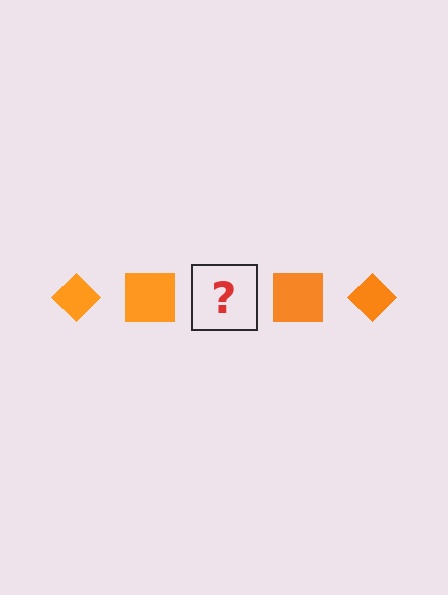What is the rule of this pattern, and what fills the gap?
The rule is that the pattern cycles through diamond, square shapes in orange. The gap should be filled with an orange diamond.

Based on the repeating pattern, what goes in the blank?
The blank should be an orange diamond.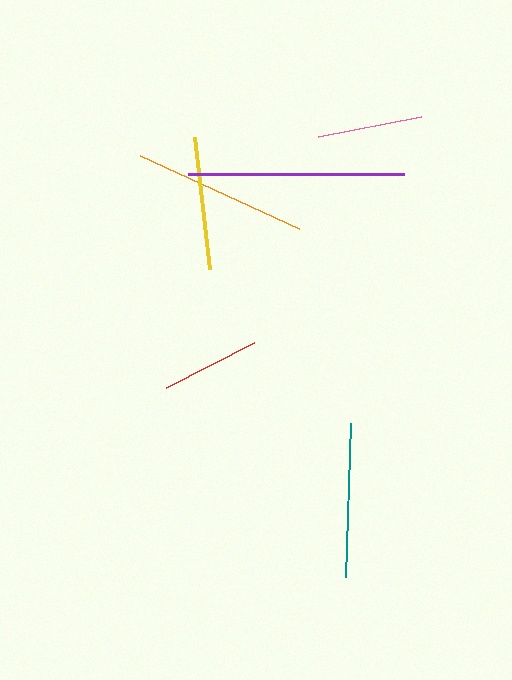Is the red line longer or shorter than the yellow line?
The yellow line is longer than the red line.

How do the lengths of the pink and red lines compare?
The pink and red lines are approximately the same length.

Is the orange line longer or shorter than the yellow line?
The orange line is longer than the yellow line.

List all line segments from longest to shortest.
From longest to shortest: purple, orange, teal, yellow, pink, red.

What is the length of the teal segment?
The teal segment is approximately 154 pixels long.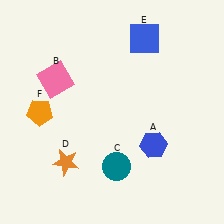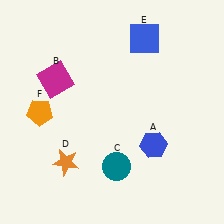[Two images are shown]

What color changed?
The square (B) changed from pink in Image 1 to magenta in Image 2.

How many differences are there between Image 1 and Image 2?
There is 1 difference between the two images.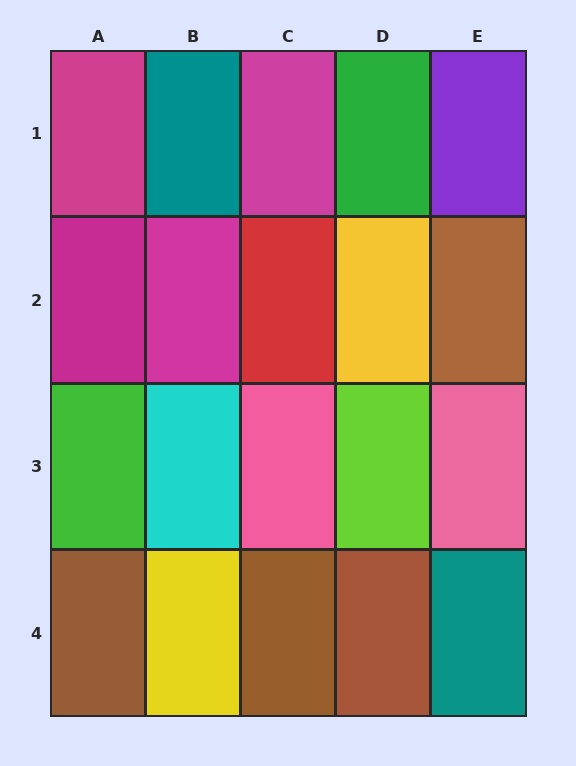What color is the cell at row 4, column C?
Brown.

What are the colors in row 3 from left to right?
Green, cyan, pink, lime, pink.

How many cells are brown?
4 cells are brown.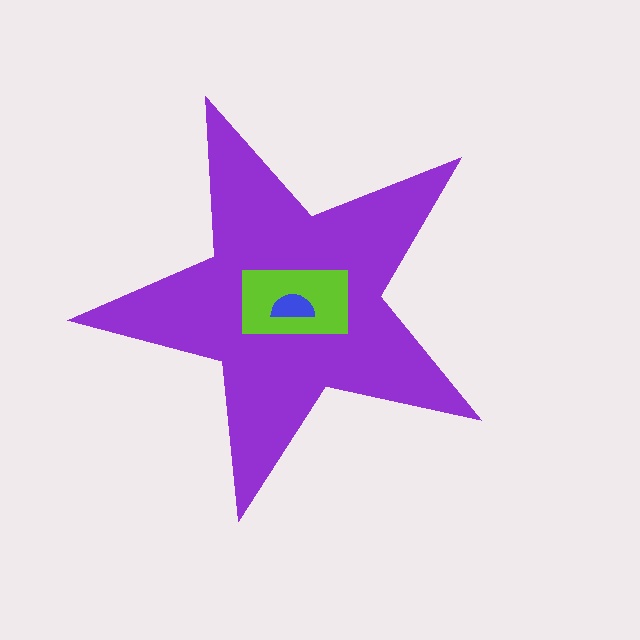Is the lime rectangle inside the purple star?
Yes.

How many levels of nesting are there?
3.